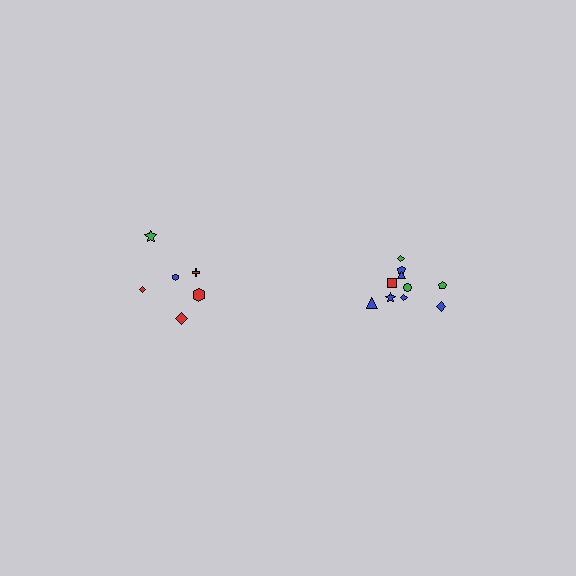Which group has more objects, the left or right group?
The right group.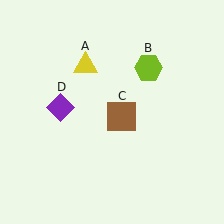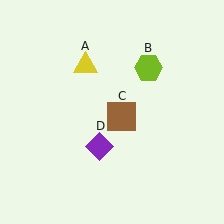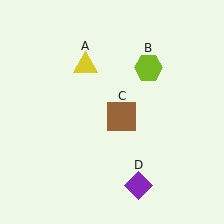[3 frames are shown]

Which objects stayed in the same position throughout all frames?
Yellow triangle (object A) and lime hexagon (object B) and brown square (object C) remained stationary.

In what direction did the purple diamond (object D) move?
The purple diamond (object D) moved down and to the right.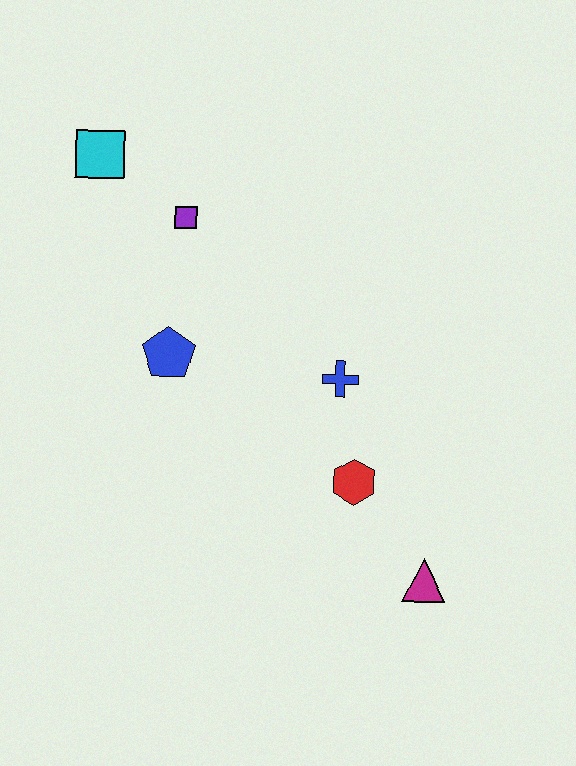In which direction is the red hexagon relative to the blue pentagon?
The red hexagon is to the right of the blue pentagon.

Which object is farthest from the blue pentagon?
The magenta triangle is farthest from the blue pentagon.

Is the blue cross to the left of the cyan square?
No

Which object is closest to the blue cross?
The red hexagon is closest to the blue cross.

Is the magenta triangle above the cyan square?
No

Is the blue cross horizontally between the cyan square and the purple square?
No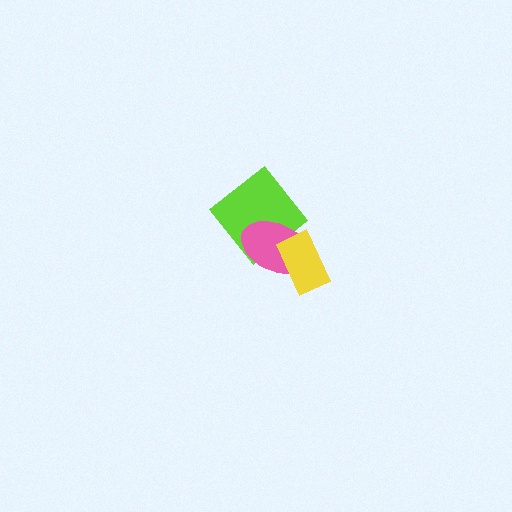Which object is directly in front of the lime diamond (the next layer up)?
The pink ellipse is directly in front of the lime diamond.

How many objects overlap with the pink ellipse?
2 objects overlap with the pink ellipse.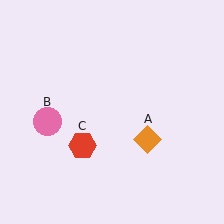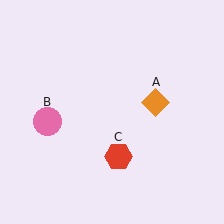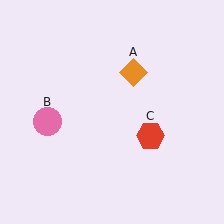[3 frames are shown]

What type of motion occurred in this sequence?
The orange diamond (object A), red hexagon (object C) rotated counterclockwise around the center of the scene.